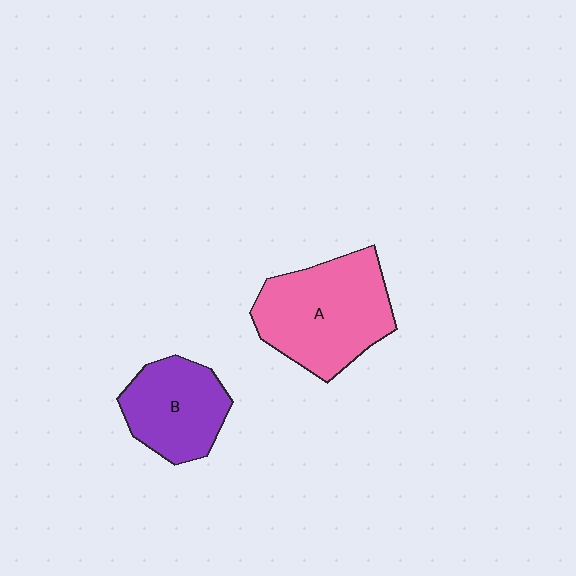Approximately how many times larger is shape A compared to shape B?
Approximately 1.5 times.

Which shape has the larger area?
Shape A (pink).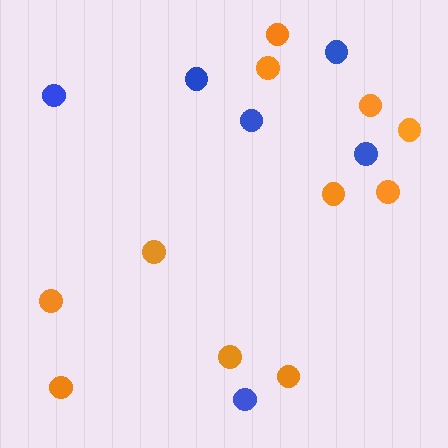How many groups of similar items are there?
There are 2 groups: one group of blue circles (6) and one group of orange circles (11).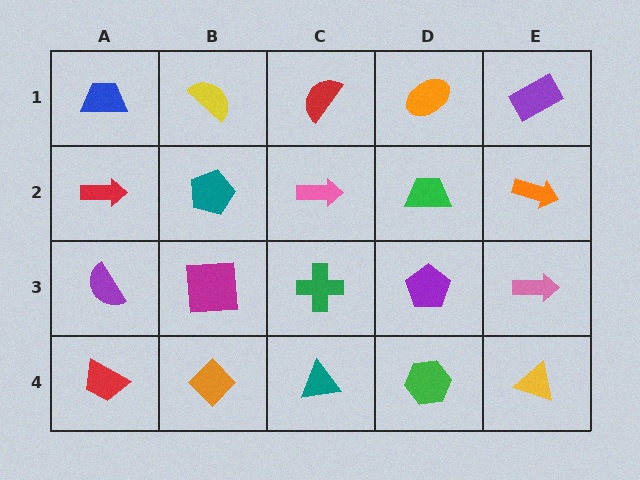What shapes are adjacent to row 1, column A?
A red arrow (row 2, column A), a yellow semicircle (row 1, column B).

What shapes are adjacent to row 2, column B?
A yellow semicircle (row 1, column B), a magenta square (row 3, column B), a red arrow (row 2, column A), a pink arrow (row 2, column C).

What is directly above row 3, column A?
A red arrow.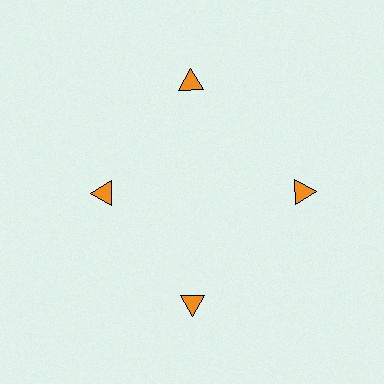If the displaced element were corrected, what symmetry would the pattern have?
It would have 4-fold rotational symmetry — the pattern would map onto itself every 90 degrees.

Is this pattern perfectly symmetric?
No. The 4 orange triangles are arranged in a ring, but one element near the 9 o'clock position is pulled inward toward the center, breaking the 4-fold rotational symmetry.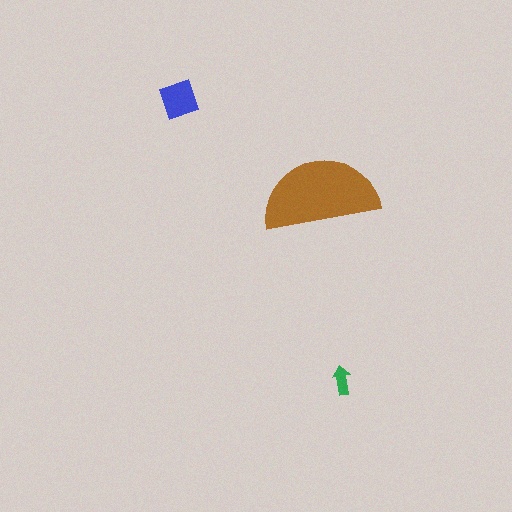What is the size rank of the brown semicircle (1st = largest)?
1st.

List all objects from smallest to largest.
The green arrow, the blue diamond, the brown semicircle.